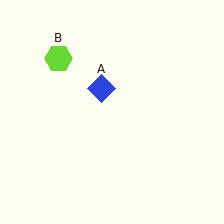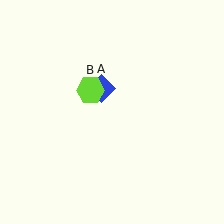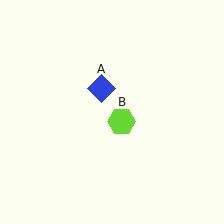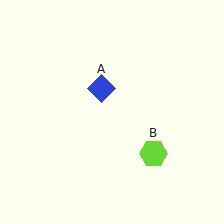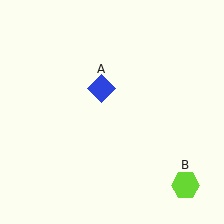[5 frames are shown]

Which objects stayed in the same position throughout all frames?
Blue diamond (object A) remained stationary.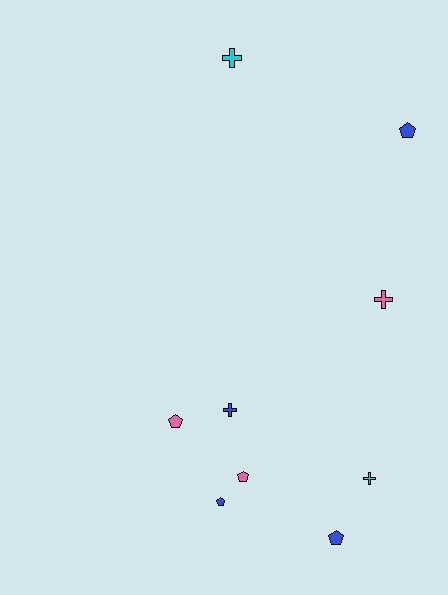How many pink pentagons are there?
There are 2 pink pentagons.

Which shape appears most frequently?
Pentagon, with 5 objects.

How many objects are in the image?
There are 9 objects.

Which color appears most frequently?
Blue, with 4 objects.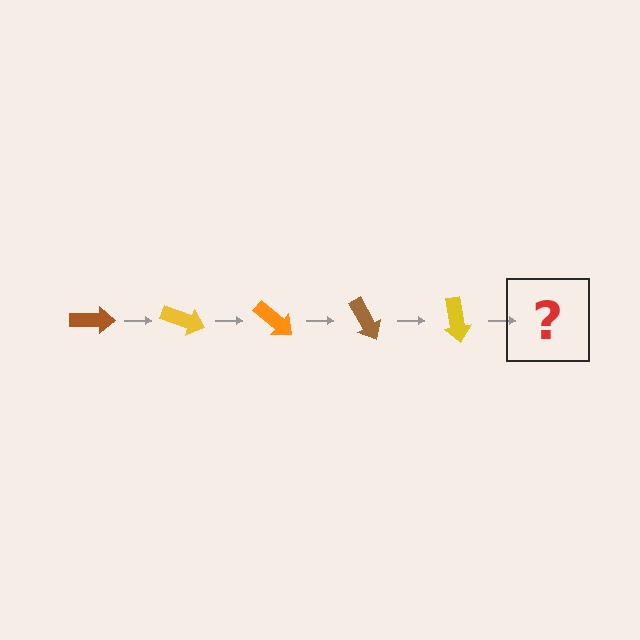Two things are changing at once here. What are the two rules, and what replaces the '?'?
The two rules are that it rotates 20 degrees each step and the color cycles through brown, yellow, and orange. The '?' should be an orange arrow, rotated 100 degrees from the start.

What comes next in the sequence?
The next element should be an orange arrow, rotated 100 degrees from the start.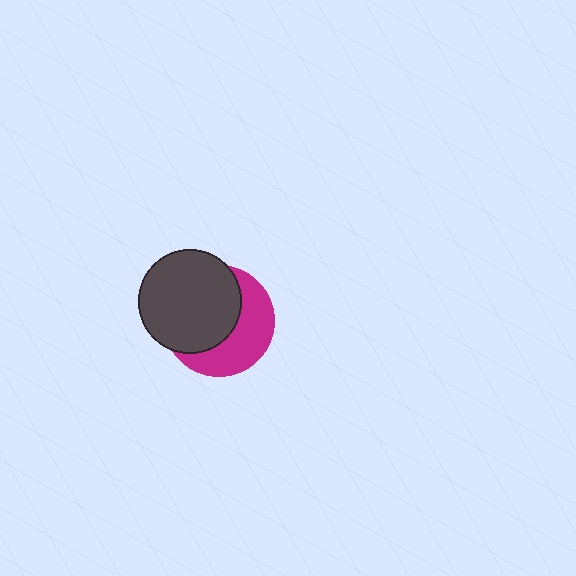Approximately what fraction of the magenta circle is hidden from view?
Roughly 55% of the magenta circle is hidden behind the dark gray circle.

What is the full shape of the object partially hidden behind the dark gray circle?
The partially hidden object is a magenta circle.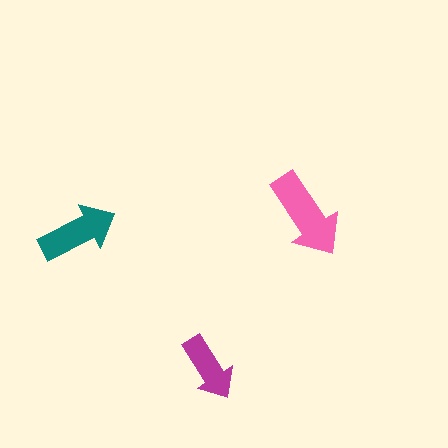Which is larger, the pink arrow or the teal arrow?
The pink one.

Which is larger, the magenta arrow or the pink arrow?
The pink one.